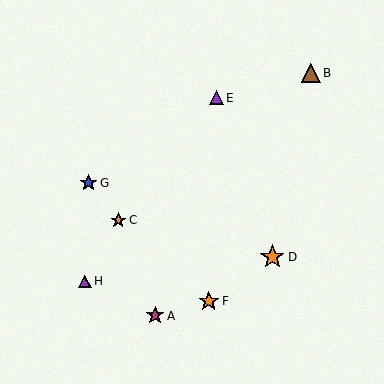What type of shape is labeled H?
Shape H is a purple triangle.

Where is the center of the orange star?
The center of the orange star is at (118, 221).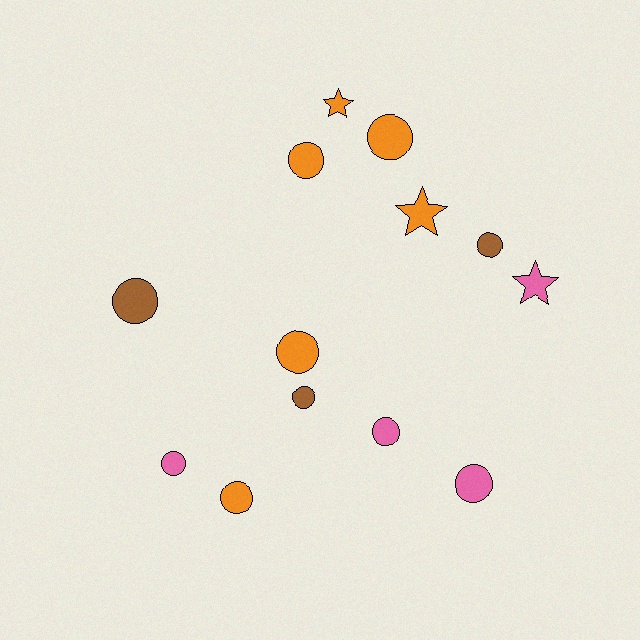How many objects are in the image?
There are 13 objects.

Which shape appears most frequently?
Circle, with 10 objects.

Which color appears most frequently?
Orange, with 6 objects.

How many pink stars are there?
There is 1 pink star.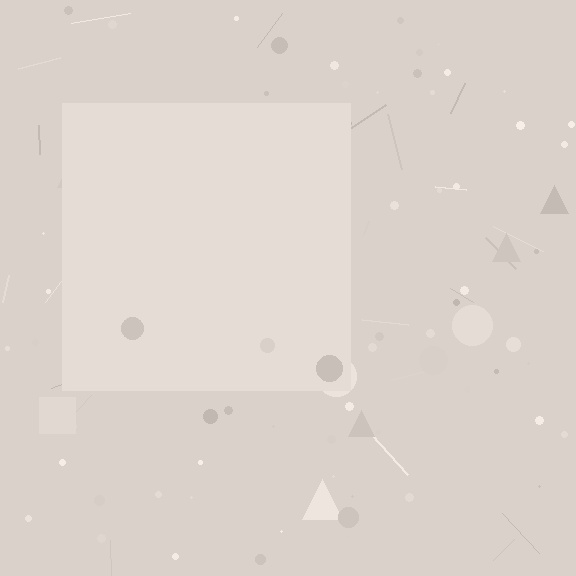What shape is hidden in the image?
A square is hidden in the image.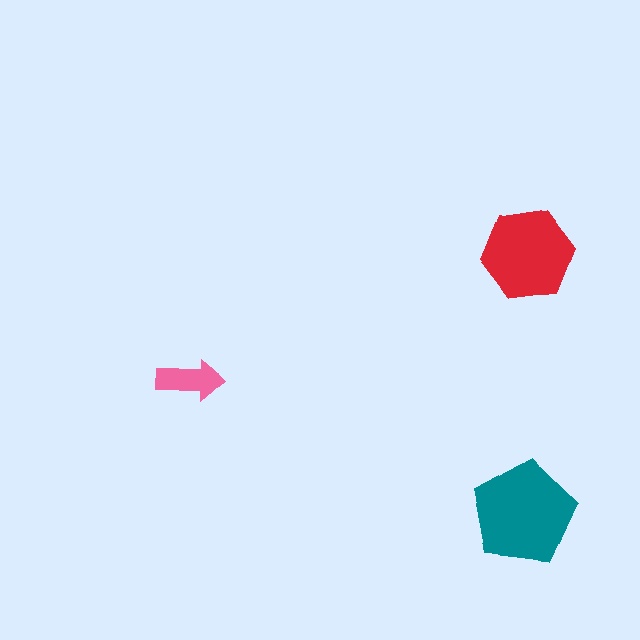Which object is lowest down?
The teal pentagon is bottommost.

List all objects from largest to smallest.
The teal pentagon, the red hexagon, the pink arrow.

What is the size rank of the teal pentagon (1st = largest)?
1st.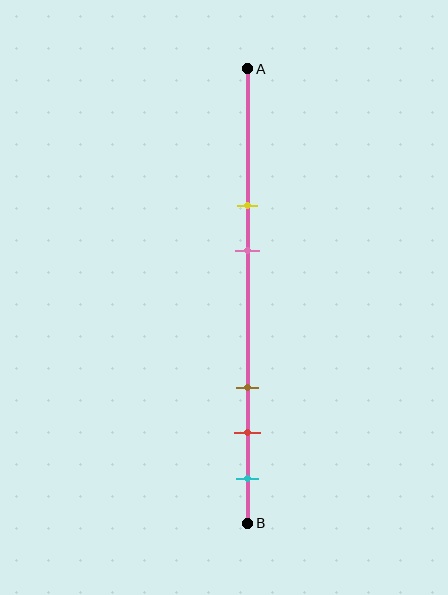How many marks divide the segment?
There are 5 marks dividing the segment.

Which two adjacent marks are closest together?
The red and cyan marks are the closest adjacent pair.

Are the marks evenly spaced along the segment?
No, the marks are not evenly spaced.